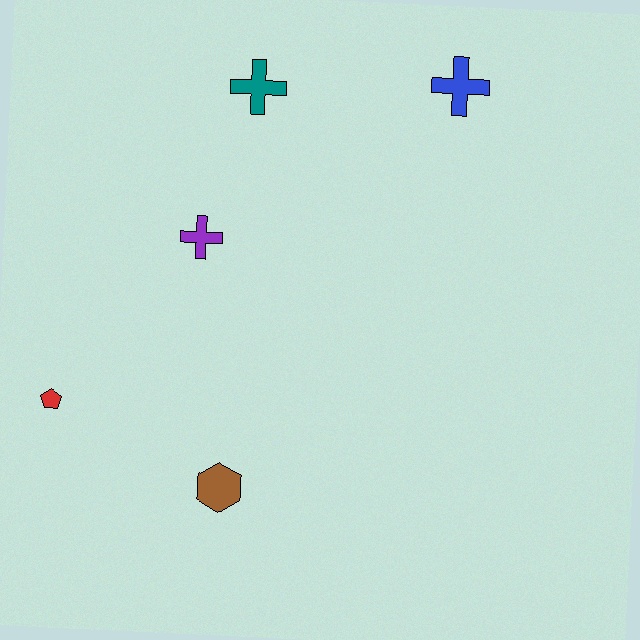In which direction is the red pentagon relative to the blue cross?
The red pentagon is to the left of the blue cross.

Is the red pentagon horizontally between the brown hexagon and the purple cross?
No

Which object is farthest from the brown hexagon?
The blue cross is farthest from the brown hexagon.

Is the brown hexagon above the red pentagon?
No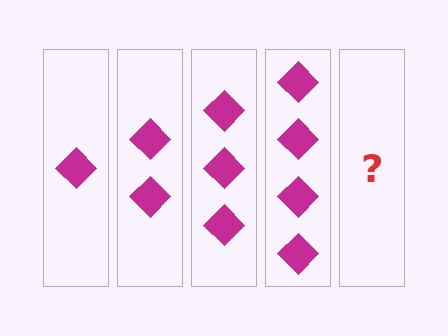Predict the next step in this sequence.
The next step is 5 diamonds.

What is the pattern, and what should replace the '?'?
The pattern is that each step adds one more diamond. The '?' should be 5 diamonds.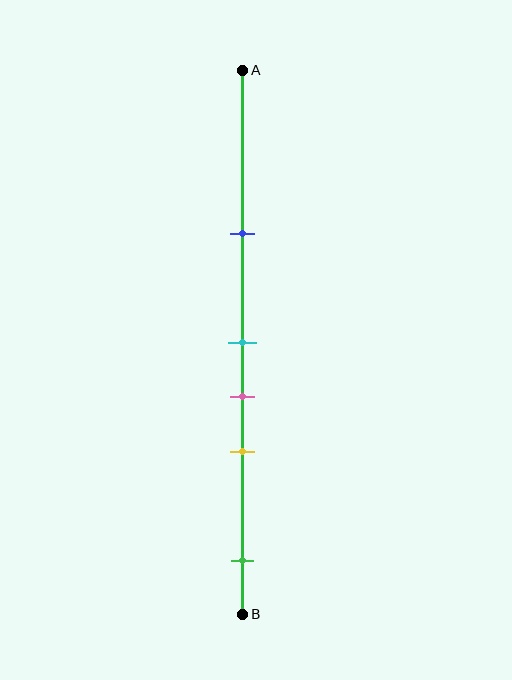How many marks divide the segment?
There are 5 marks dividing the segment.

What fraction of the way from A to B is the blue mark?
The blue mark is approximately 30% (0.3) of the way from A to B.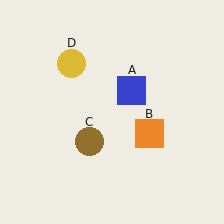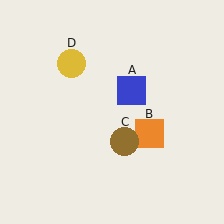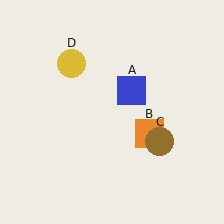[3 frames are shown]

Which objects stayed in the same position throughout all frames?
Blue square (object A) and orange square (object B) and yellow circle (object D) remained stationary.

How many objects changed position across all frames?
1 object changed position: brown circle (object C).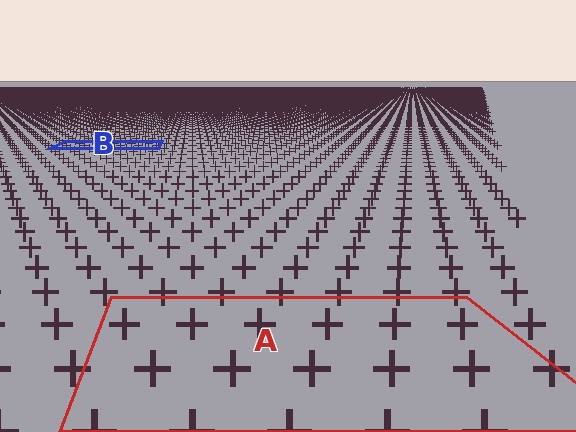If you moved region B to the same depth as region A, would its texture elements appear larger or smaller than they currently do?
They would appear larger. At a closer depth, the same texture elements are projected at a bigger on-screen size.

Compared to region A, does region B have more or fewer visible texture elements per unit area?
Region B has more texture elements per unit area — they are packed more densely because it is farther away.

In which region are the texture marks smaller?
The texture marks are smaller in region B, because it is farther away.